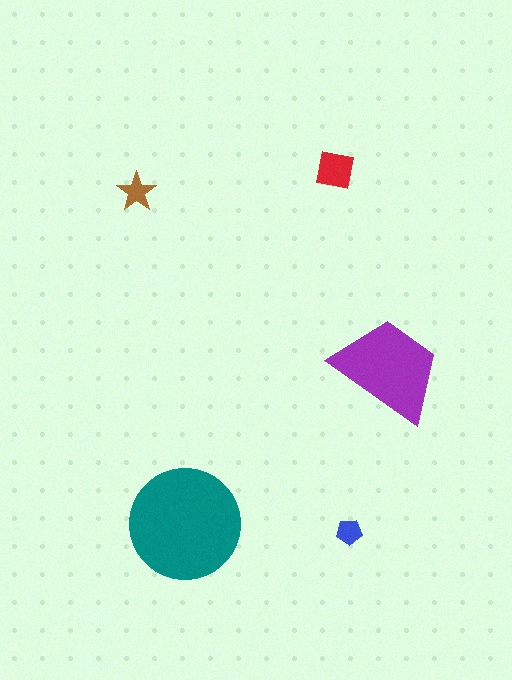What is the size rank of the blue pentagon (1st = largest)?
5th.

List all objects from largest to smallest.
The teal circle, the purple trapezoid, the red square, the brown star, the blue pentagon.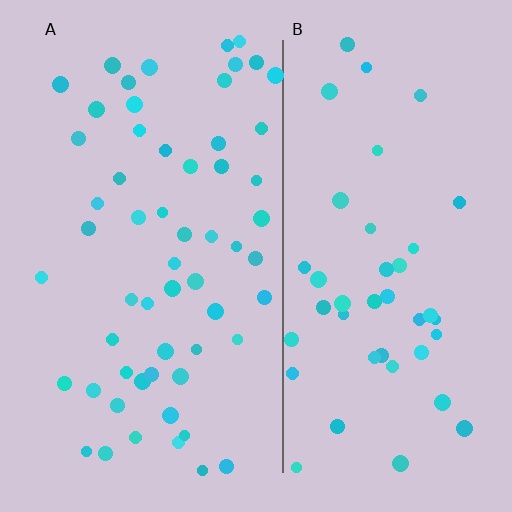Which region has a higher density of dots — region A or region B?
A (the left).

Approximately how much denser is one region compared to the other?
Approximately 1.3× — region A over region B.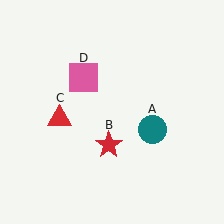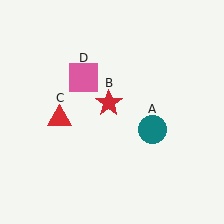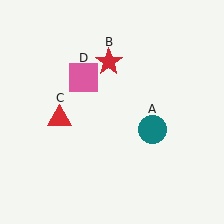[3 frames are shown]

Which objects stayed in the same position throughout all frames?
Teal circle (object A) and red triangle (object C) and pink square (object D) remained stationary.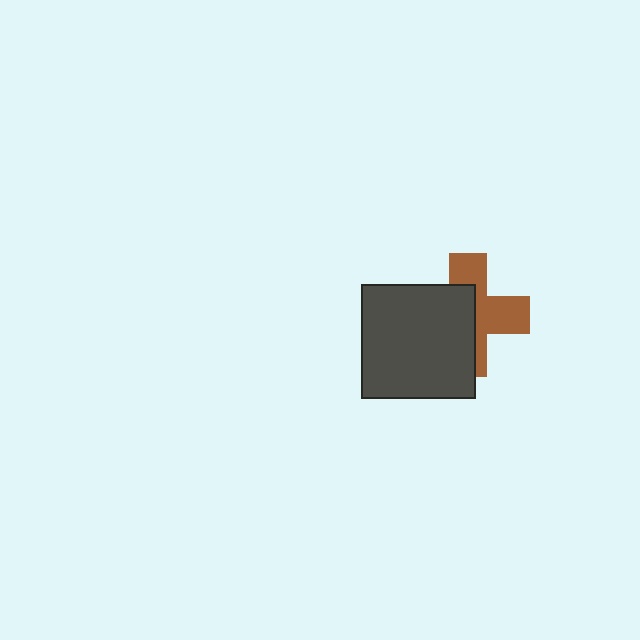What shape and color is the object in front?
The object in front is a dark gray square.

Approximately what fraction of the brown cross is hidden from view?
Roughly 52% of the brown cross is hidden behind the dark gray square.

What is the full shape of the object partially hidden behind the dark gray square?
The partially hidden object is a brown cross.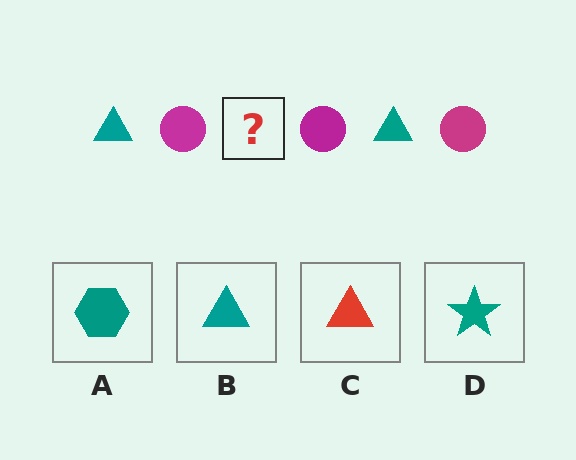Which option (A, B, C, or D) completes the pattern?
B.